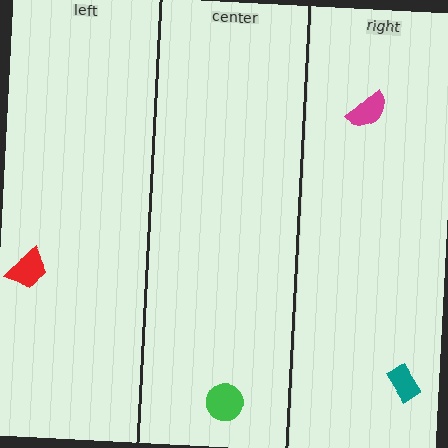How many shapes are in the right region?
2.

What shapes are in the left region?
The red trapezoid.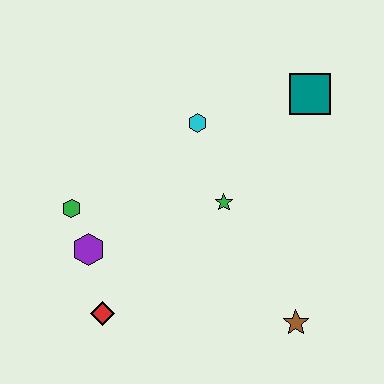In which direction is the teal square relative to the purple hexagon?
The teal square is to the right of the purple hexagon.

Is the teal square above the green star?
Yes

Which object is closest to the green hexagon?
The purple hexagon is closest to the green hexagon.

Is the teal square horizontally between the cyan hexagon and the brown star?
No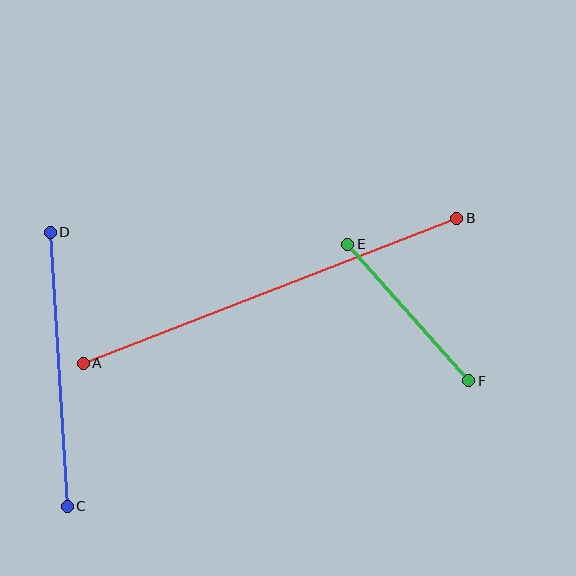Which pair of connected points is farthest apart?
Points A and B are farthest apart.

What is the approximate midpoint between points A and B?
The midpoint is at approximately (270, 291) pixels.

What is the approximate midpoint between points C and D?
The midpoint is at approximately (59, 369) pixels.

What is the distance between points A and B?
The distance is approximately 401 pixels.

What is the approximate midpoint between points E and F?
The midpoint is at approximately (408, 312) pixels.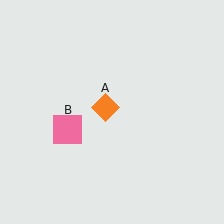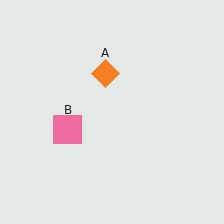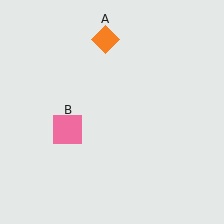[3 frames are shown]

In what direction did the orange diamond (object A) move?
The orange diamond (object A) moved up.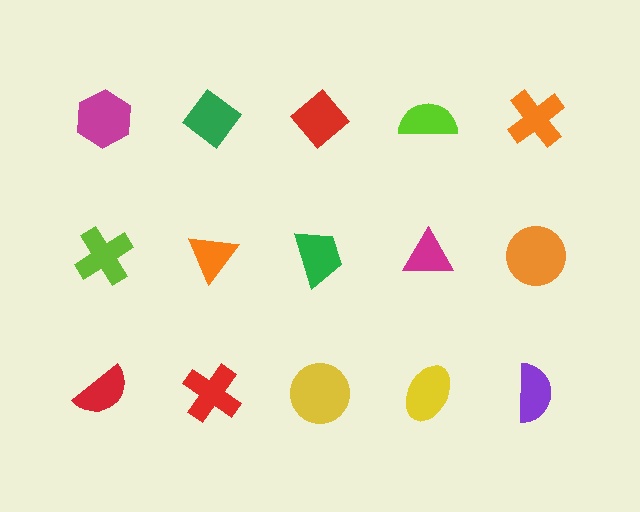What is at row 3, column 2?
A red cross.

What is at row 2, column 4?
A magenta triangle.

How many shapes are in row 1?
5 shapes.